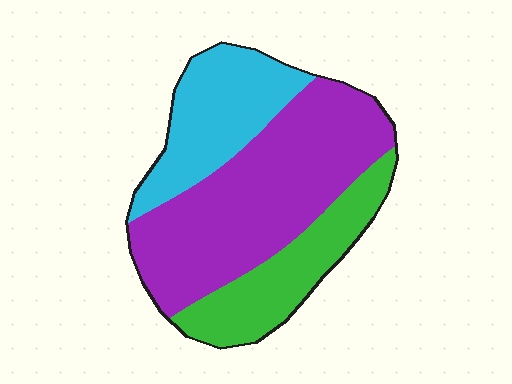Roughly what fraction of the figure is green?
Green takes up less than a quarter of the figure.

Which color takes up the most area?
Purple, at roughly 50%.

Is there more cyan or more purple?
Purple.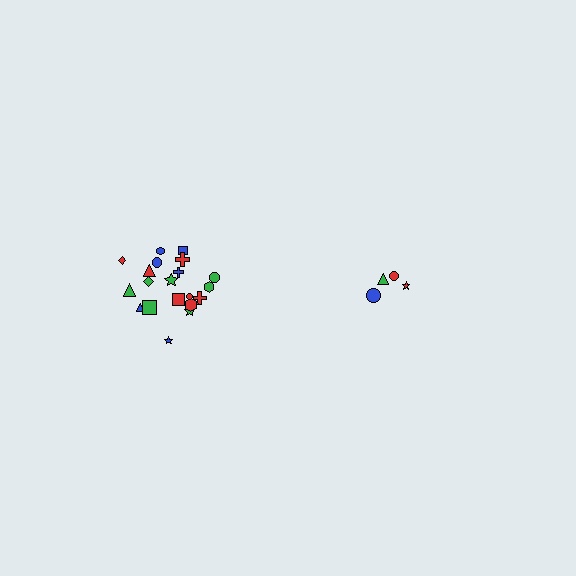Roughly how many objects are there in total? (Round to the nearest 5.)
Roughly 25 objects in total.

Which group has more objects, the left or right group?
The left group.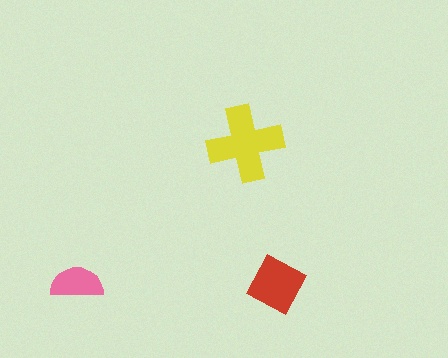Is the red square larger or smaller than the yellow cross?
Smaller.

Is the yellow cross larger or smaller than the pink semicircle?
Larger.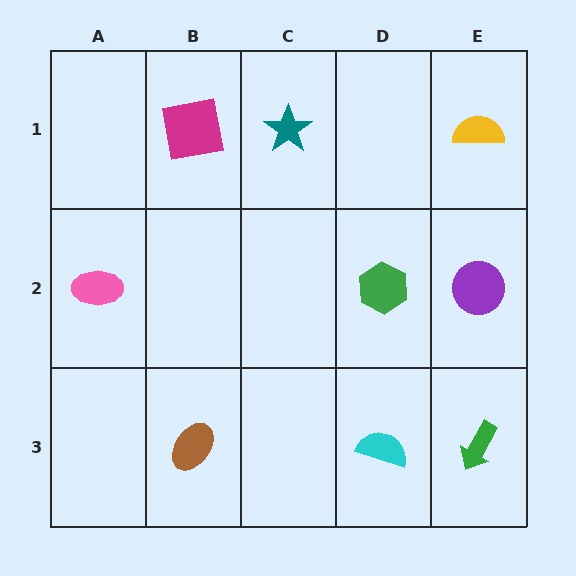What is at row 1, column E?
A yellow semicircle.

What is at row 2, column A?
A pink ellipse.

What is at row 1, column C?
A teal star.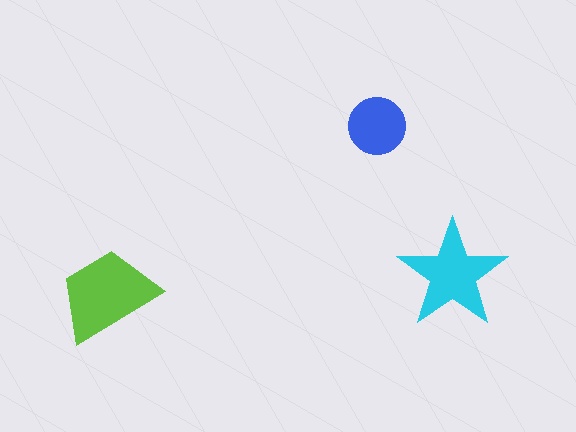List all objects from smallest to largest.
The blue circle, the cyan star, the lime trapezoid.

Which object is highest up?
The blue circle is topmost.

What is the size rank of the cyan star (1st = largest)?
2nd.